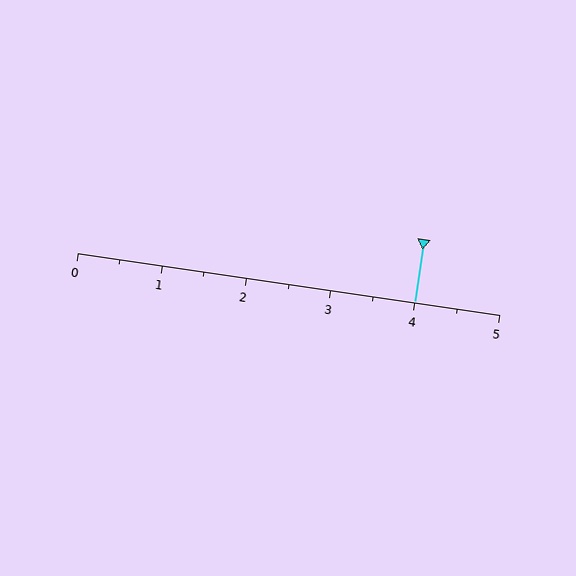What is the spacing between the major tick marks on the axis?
The major ticks are spaced 1 apart.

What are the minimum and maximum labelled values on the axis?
The axis runs from 0 to 5.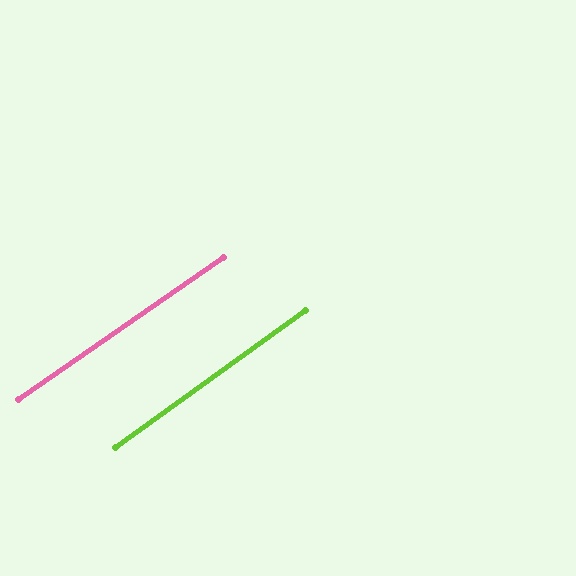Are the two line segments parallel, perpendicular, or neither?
Parallel — their directions differ by only 1.0°.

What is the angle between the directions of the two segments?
Approximately 1 degree.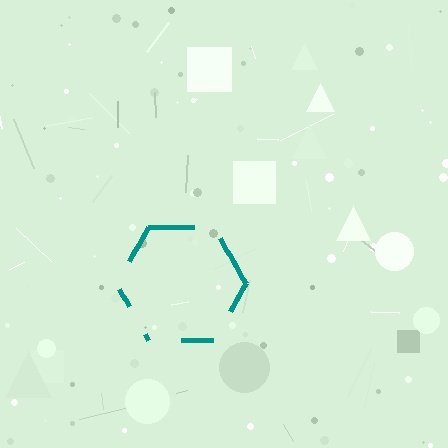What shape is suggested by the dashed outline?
The dashed outline suggests a hexagon.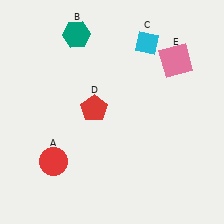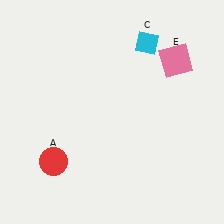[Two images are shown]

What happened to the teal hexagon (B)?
The teal hexagon (B) was removed in Image 2. It was in the top-left area of Image 1.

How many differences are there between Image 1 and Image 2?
There are 2 differences between the two images.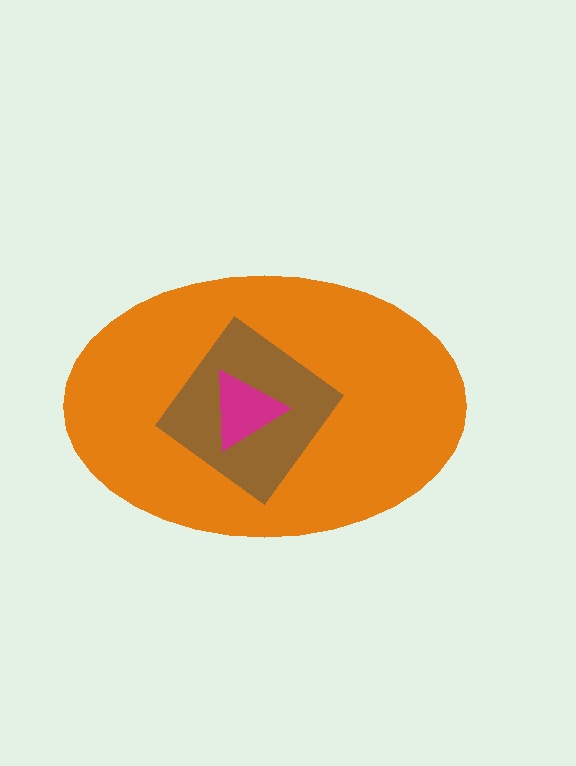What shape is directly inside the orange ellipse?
The brown diamond.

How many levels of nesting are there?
3.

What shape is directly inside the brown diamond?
The magenta triangle.